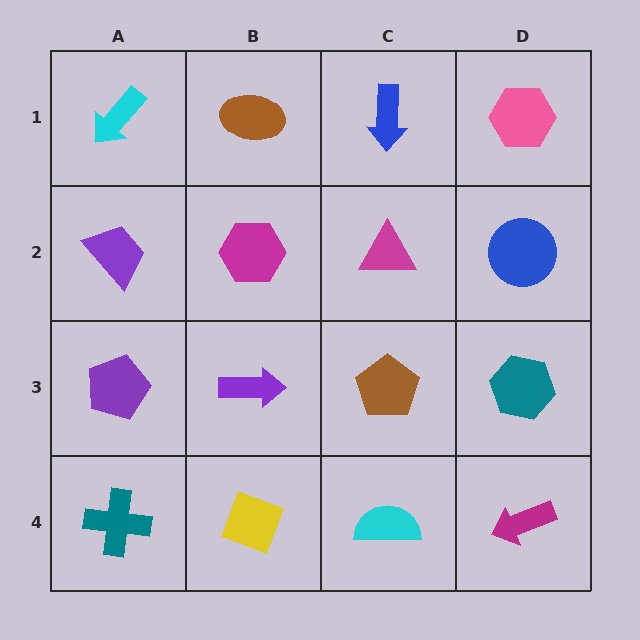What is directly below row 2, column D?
A teal hexagon.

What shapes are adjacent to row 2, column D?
A pink hexagon (row 1, column D), a teal hexagon (row 3, column D), a magenta triangle (row 2, column C).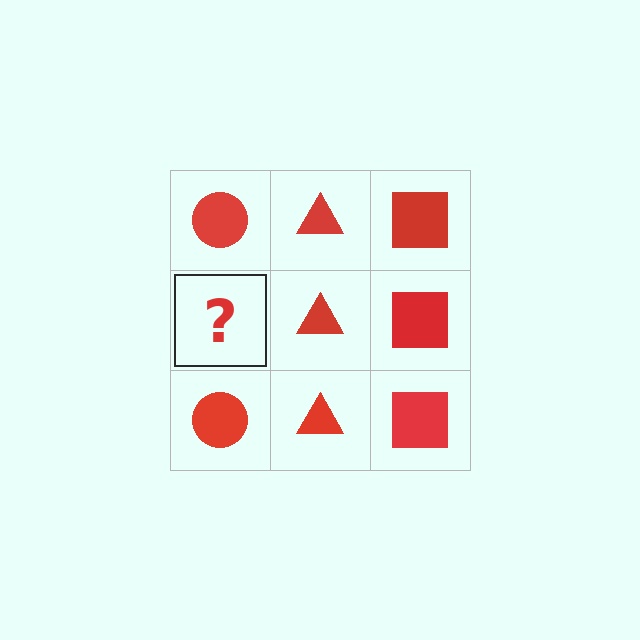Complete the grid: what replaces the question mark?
The question mark should be replaced with a red circle.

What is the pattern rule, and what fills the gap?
The rule is that each column has a consistent shape. The gap should be filled with a red circle.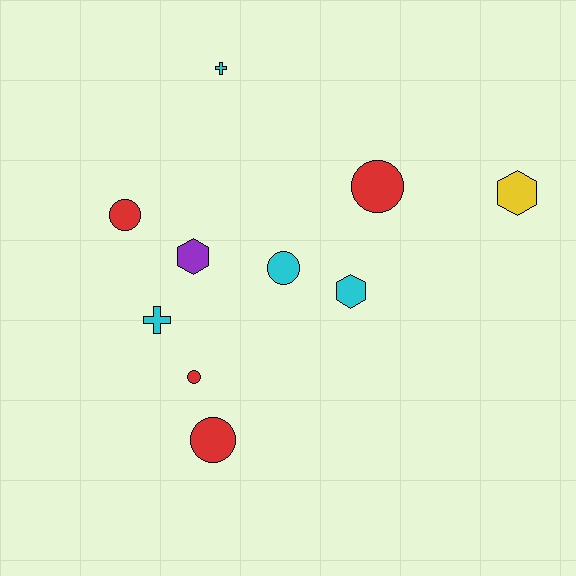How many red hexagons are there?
There are no red hexagons.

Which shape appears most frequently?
Circle, with 5 objects.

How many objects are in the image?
There are 10 objects.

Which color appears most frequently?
Cyan, with 4 objects.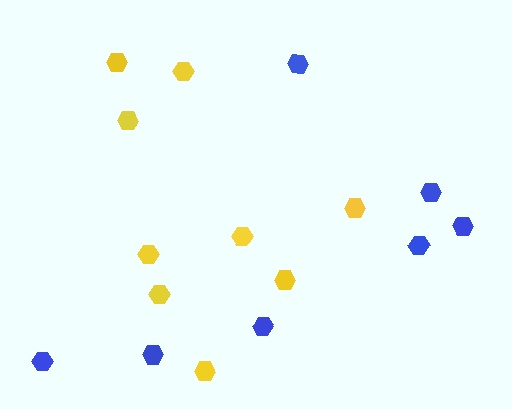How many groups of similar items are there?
There are 2 groups: one group of yellow hexagons (9) and one group of blue hexagons (7).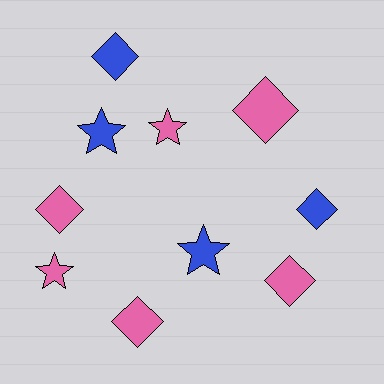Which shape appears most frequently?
Diamond, with 6 objects.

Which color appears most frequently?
Pink, with 6 objects.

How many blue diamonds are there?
There are 2 blue diamonds.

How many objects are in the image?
There are 10 objects.